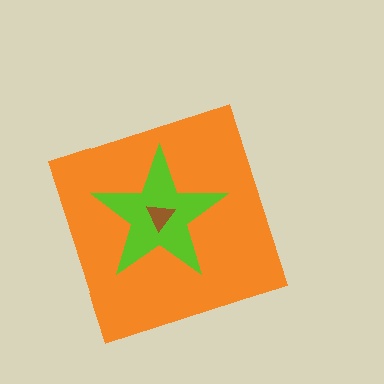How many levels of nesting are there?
3.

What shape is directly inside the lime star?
The brown triangle.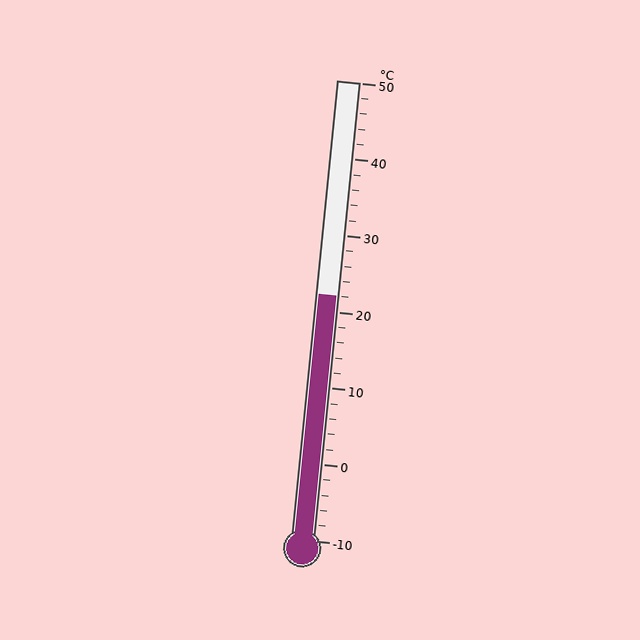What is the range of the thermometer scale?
The thermometer scale ranges from -10°C to 50°C.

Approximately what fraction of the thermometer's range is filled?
The thermometer is filled to approximately 55% of its range.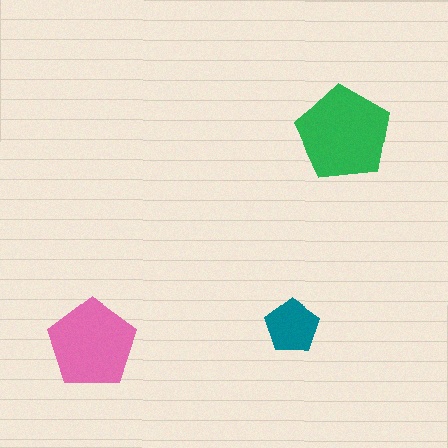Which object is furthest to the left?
The pink pentagon is leftmost.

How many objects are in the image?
There are 3 objects in the image.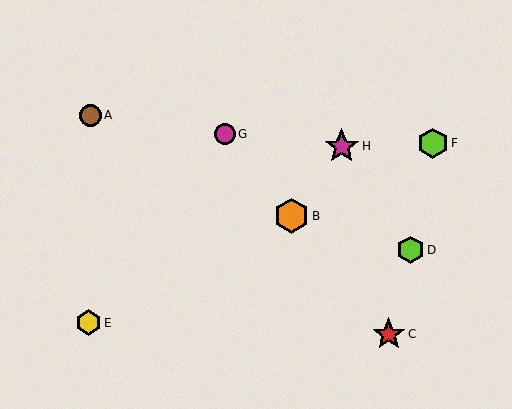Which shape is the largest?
The orange hexagon (labeled B) is the largest.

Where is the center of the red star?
The center of the red star is at (389, 334).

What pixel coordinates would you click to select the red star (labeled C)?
Click at (389, 334) to select the red star C.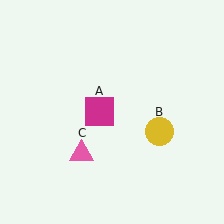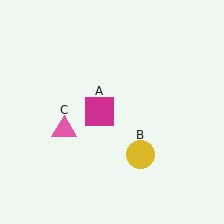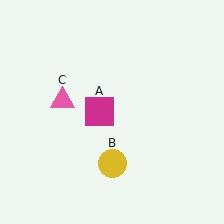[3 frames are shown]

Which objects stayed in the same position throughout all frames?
Magenta square (object A) remained stationary.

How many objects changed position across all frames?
2 objects changed position: yellow circle (object B), pink triangle (object C).